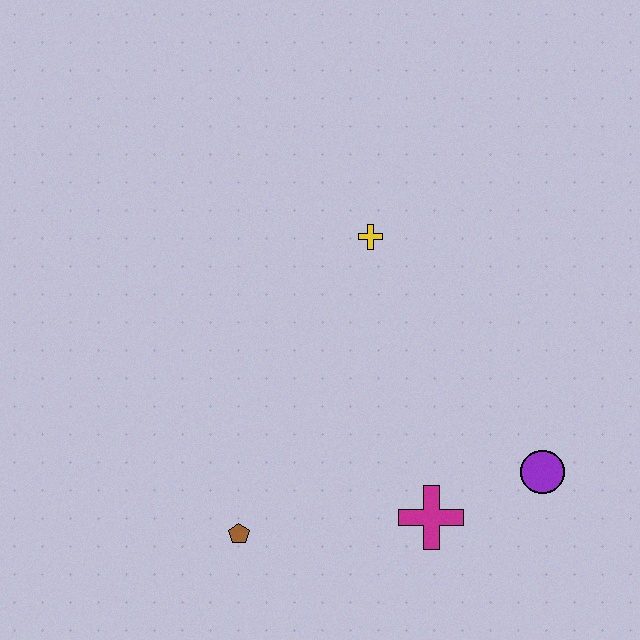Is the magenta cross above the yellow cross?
No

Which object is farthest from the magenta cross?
The yellow cross is farthest from the magenta cross.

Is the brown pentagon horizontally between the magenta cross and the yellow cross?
No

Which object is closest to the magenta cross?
The purple circle is closest to the magenta cross.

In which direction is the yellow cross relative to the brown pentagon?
The yellow cross is above the brown pentagon.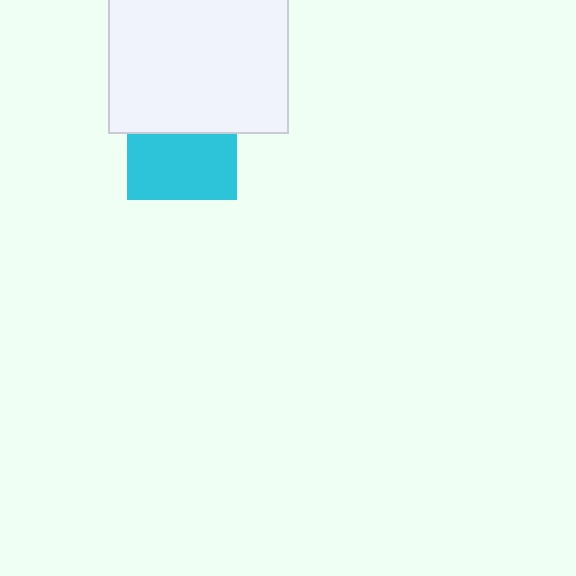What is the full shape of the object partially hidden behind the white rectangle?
The partially hidden object is a cyan square.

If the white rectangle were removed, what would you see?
You would see the complete cyan square.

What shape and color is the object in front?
The object in front is a white rectangle.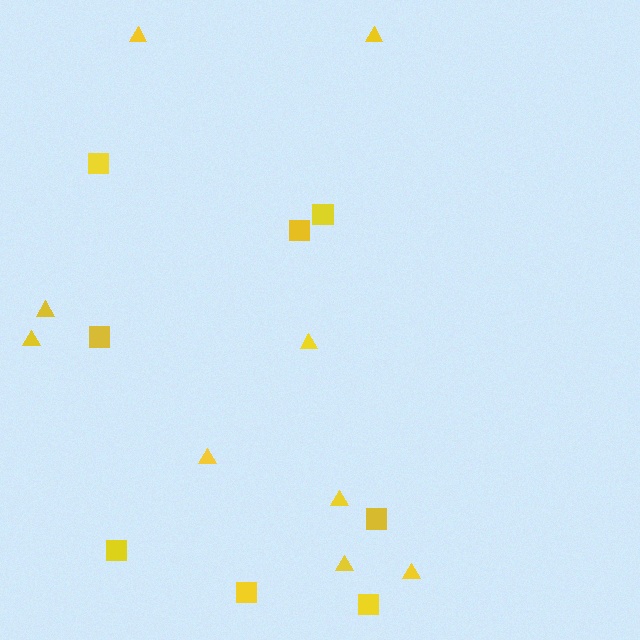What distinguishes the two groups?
There are 2 groups: one group of triangles (9) and one group of squares (8).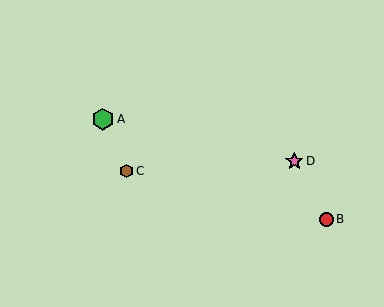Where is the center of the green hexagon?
The center of the green hexagon is at (103, 119).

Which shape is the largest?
The green hexagon (labeled A) is the largest.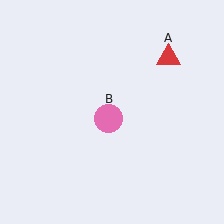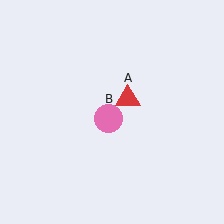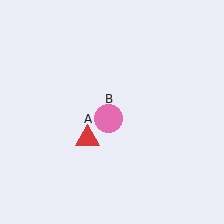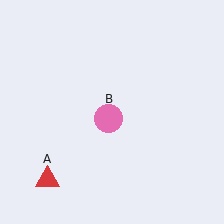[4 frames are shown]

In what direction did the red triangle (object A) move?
The red triangle (object A) moved down and to the left.